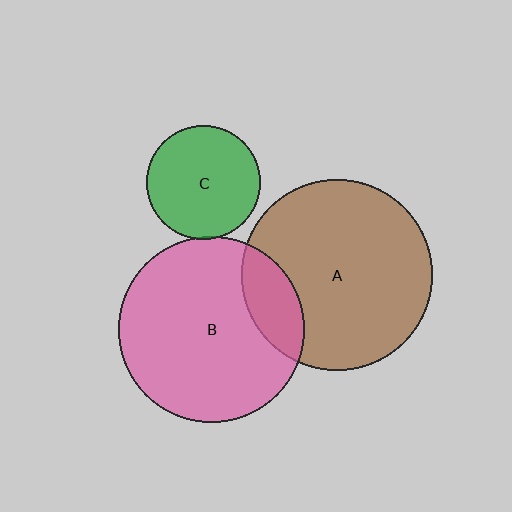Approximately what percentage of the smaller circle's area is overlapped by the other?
Approximately 5%.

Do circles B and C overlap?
Yes.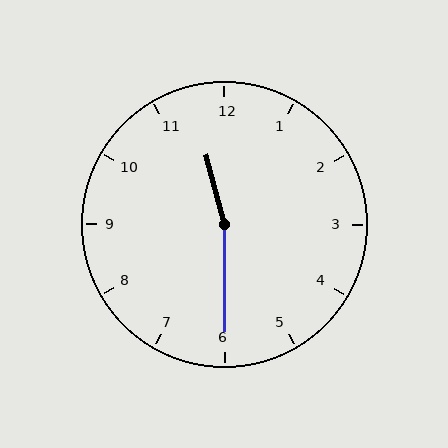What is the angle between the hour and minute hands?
Approximately 165 degrees.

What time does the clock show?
11:30.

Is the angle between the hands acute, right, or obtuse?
It is obtuse.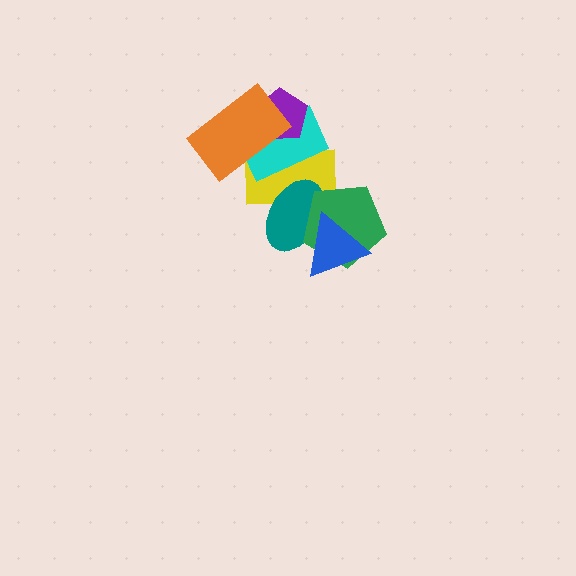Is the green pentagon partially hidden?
Yes, it is partially covered by another shape.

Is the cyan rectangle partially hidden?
Yes, it is partially covered by another shape.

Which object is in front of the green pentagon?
The blue triangle is in front of the green pentagon.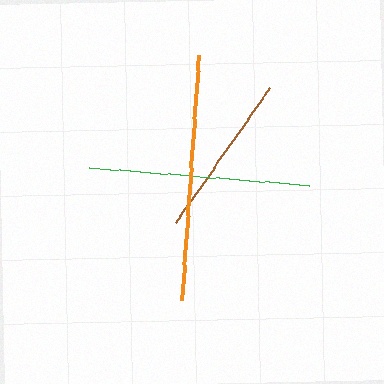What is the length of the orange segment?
The orange segment is approximately 246 pixels long.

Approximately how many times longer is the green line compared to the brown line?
The green line is approximately 1.3 times the length of the brown line.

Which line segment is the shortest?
The brown line is the shortest at approximately 165 pixels.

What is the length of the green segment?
The green segment is approximately 221 pixels long.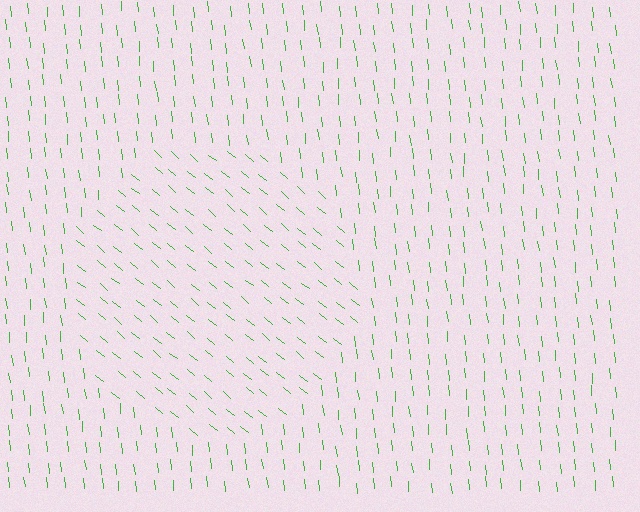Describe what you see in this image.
The image is filled with small green line segments. A circle region in the image has lines oriented differently from the surrounding lines, creating a visible texture boundary.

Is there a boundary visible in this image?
Yes, there is a texture boundary formed by a change in line orientation.